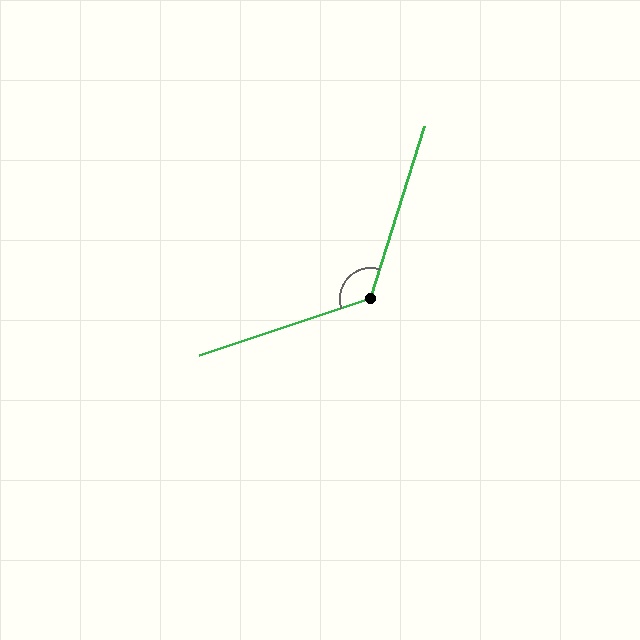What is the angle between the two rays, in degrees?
Approximately 126 degrees.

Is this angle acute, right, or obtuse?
It is obtuse.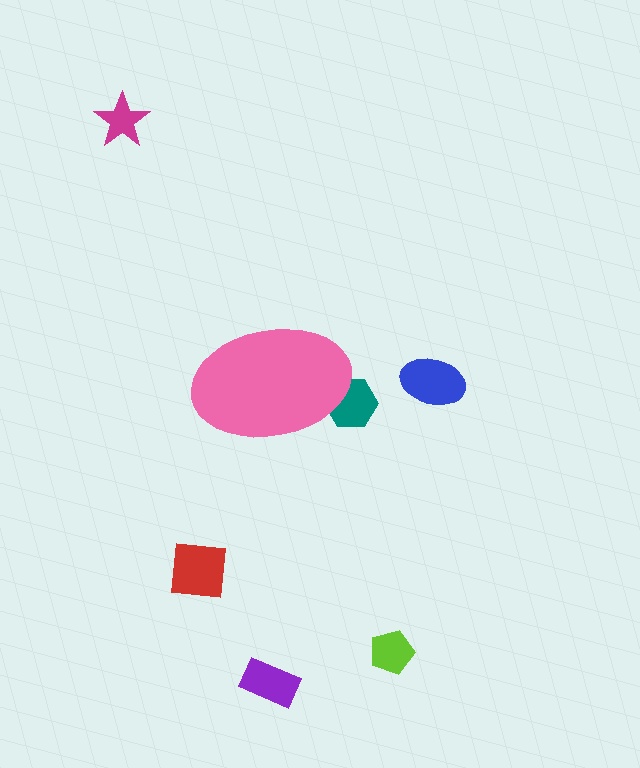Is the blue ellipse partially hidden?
No, the blue ellipse is fully visible.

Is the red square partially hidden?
No, the red square is fully visible.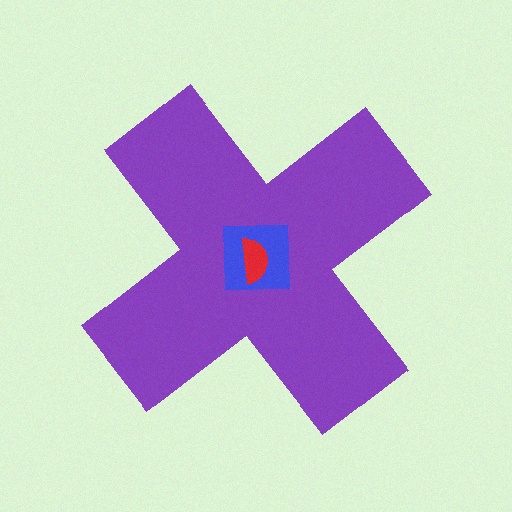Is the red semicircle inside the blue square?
Yes.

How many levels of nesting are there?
3.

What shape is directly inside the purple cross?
The blue square.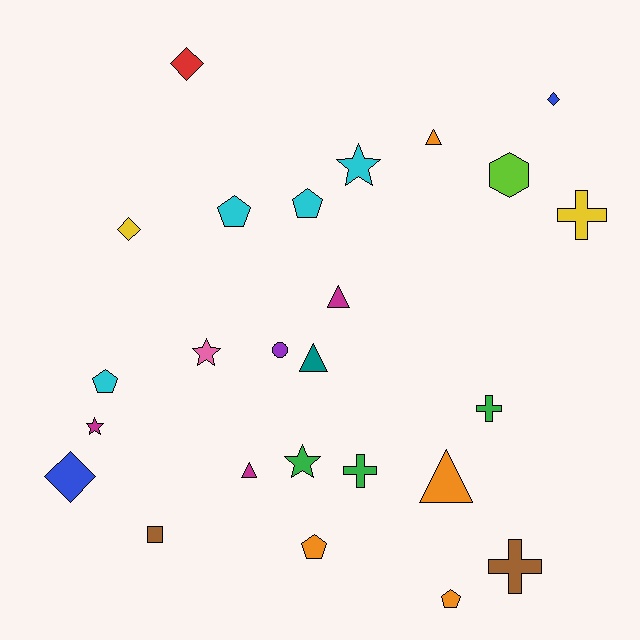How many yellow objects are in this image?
There are 2 yellow objects.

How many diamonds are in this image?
There are 4 diamonds.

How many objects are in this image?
There are 25 objects.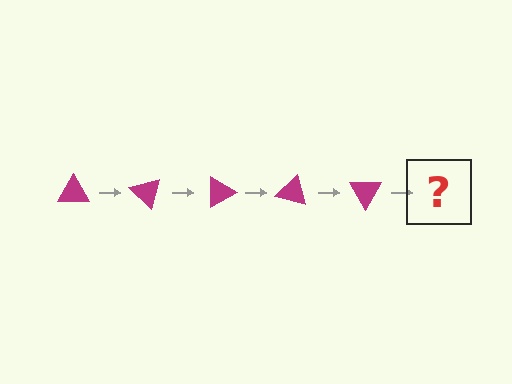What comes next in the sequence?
The next element should be a magenta triangle rotated 225 degrees.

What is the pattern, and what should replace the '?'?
The pattern is that the triangle rotates 45 degrees each step. The '?' should be a magenta triangle rotated 225 degrees.